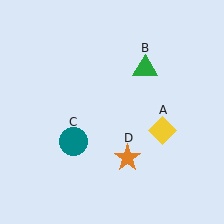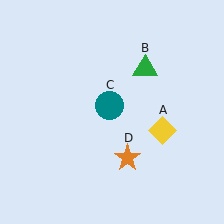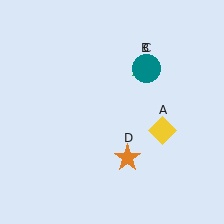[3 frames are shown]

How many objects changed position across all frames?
1 object changed position: teal circle (object C).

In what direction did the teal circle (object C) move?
The teal circle (object C) moved up and to the right.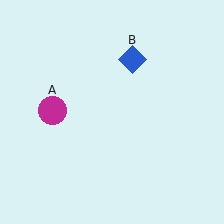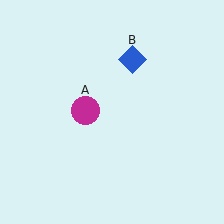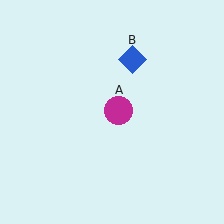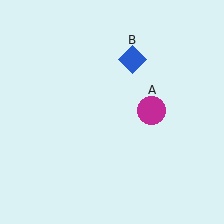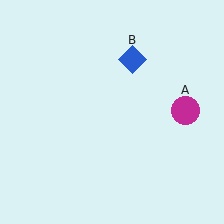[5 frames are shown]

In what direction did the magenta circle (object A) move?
The magenta circle (object A) moved right.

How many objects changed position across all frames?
1 object changed position: magenta circle (object A).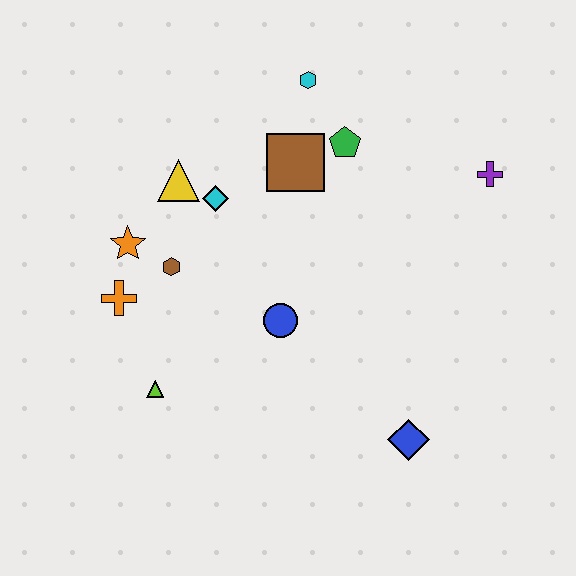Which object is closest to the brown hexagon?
The orange star is closest to the brown hexagon.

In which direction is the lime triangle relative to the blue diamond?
The lime triangle is to the left of the blue diamond.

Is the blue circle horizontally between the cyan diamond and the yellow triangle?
No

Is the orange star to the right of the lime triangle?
No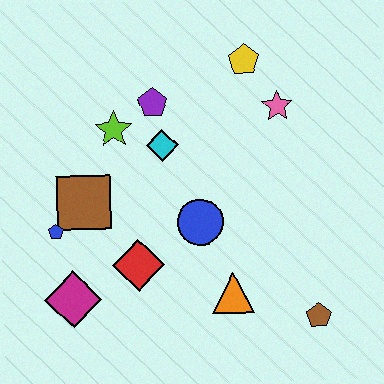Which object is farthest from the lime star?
The brown pentagon is farthest from the lime star.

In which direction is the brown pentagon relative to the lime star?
The brown pentagon is to the right of the lime star.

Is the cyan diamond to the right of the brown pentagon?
No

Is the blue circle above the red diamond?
Yes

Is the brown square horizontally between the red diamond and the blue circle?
No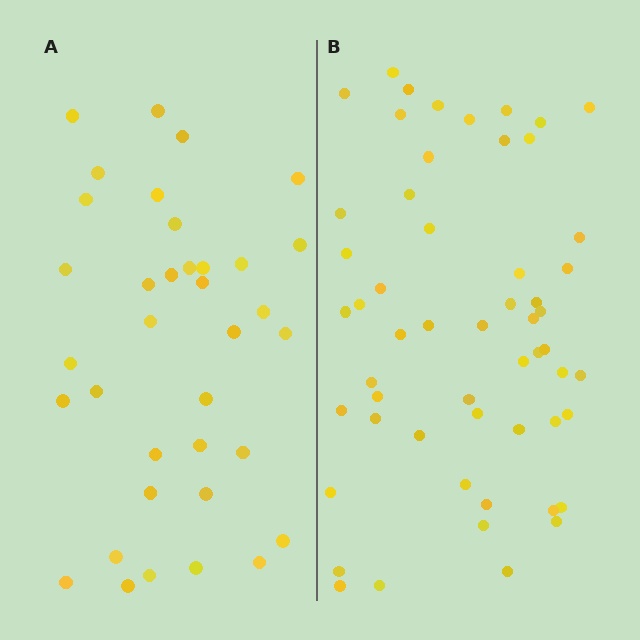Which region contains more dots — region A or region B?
Region B (the right region) has more dots.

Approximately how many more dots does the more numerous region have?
Region B has approximately 20 more dots than region A.